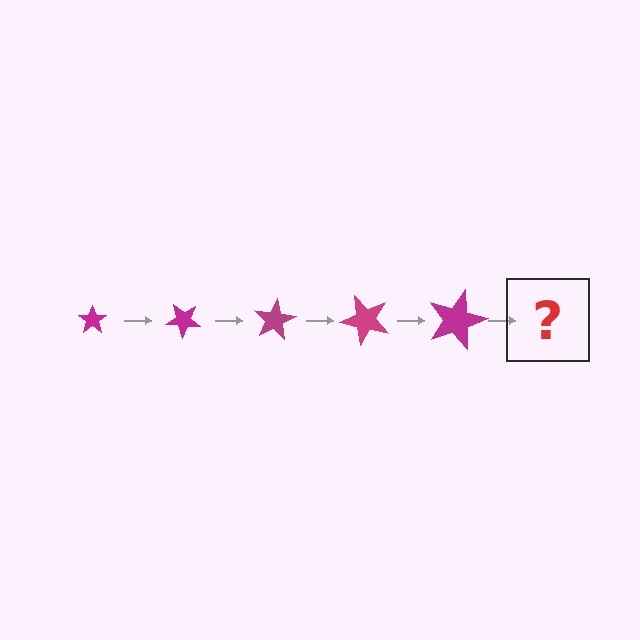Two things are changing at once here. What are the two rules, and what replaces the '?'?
The two rules are that the star grows larger each step and it rotates 40 degrees each step. The '?' should be a star, larger than the previous one and rotated 200 degrees from the start.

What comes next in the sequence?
The next element should be a star, larger than the previous one and rotated 200 degrees from the start.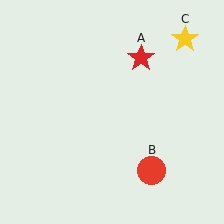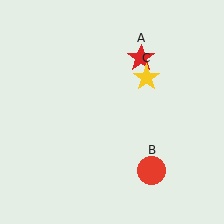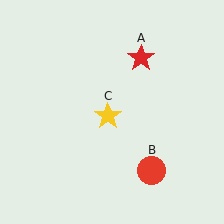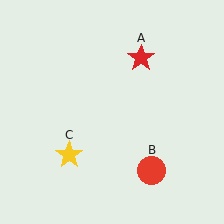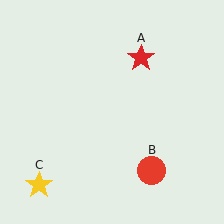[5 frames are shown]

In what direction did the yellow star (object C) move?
The yellow star (object C) moved down and to the left.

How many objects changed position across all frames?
1 object changed position: yellow star (object C).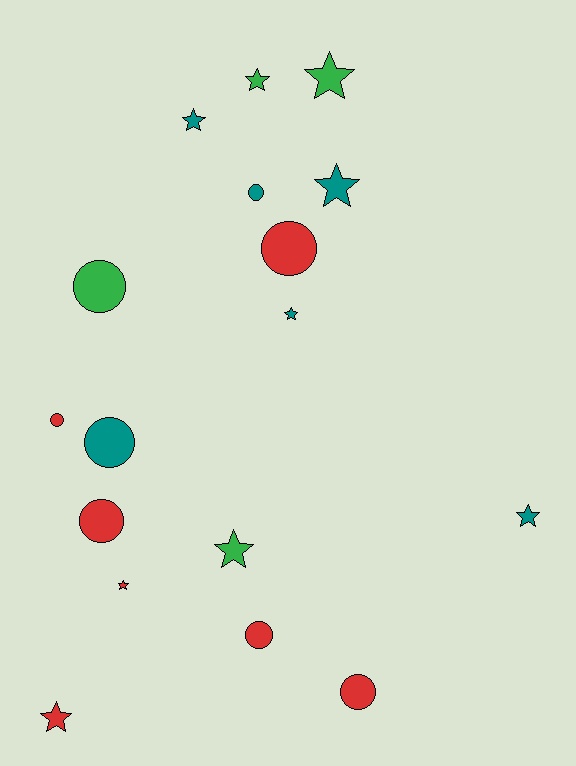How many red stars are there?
There are 2 red stars.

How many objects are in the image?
There are 17 objects.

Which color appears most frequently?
Red, with 7 objects.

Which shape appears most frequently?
Star, with 9 objects.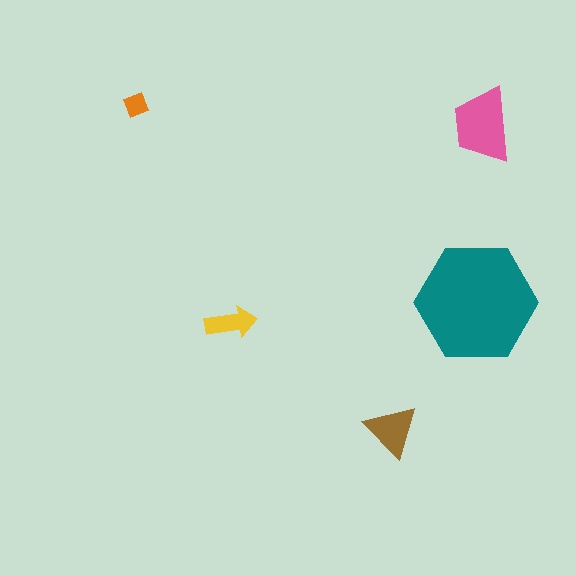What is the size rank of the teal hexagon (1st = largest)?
1st.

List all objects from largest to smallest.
The teal hexagon, the pink trapezoid, the brown triangle, the yellow arrow, the orange diamond.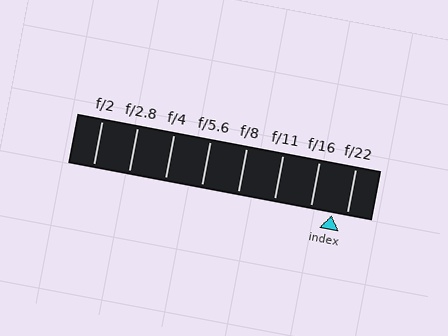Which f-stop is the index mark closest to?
The index mark is closest to f/22.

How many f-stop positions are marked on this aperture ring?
There are 8 f-stop positions marked.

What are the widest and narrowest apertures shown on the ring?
The widest aperture shown is f/2 and the narrowest is f/22.